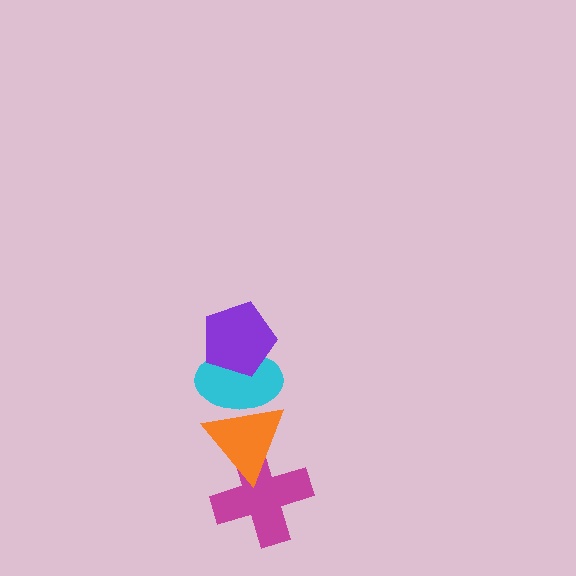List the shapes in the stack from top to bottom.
From top to bottom: the purple pentagon, the cyan ellipse, the orange triangle, the magenta cross.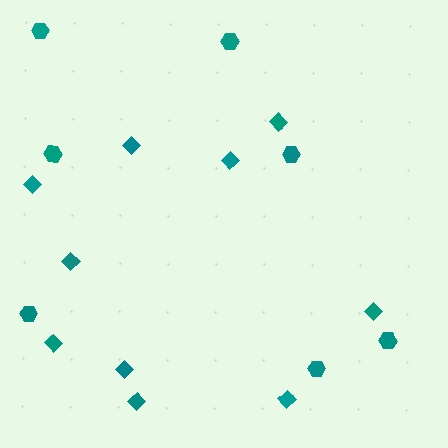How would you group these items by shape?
There are 2 groups: one group of diamonds (10) and one group of hexagons (7).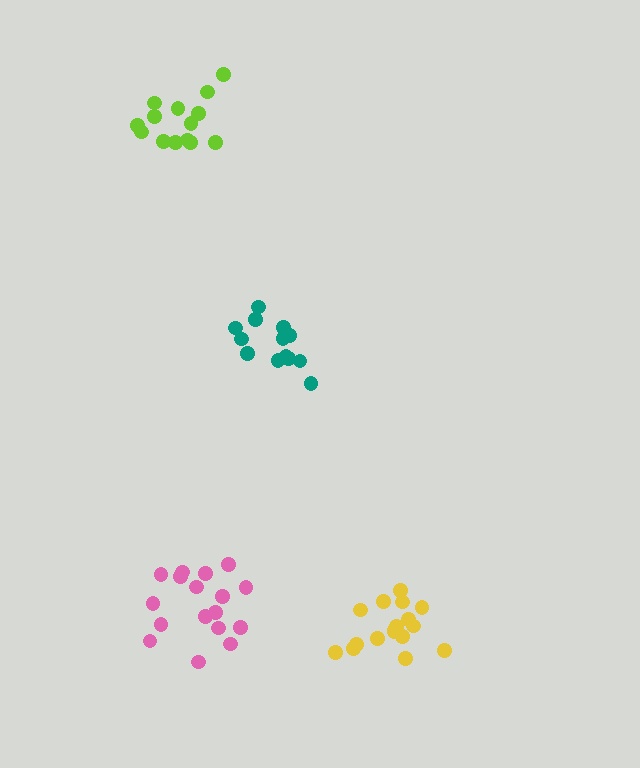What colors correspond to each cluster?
The clusters are colored: pink, yellow, teal, lime.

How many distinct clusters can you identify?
There are 4 distinct clusters.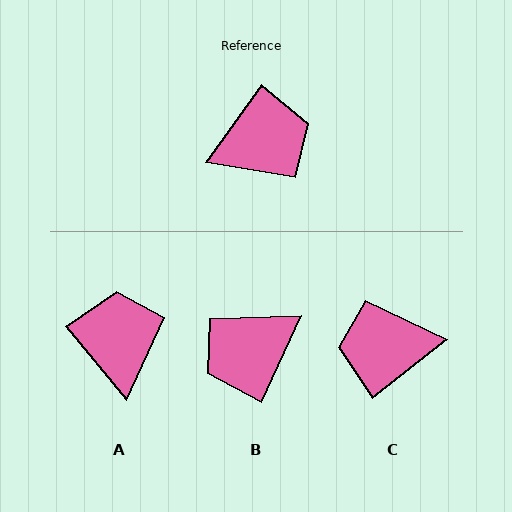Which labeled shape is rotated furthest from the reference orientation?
B, about 169 degrees away.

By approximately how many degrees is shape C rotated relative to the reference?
Approximately 164 degrees counter-clockwise.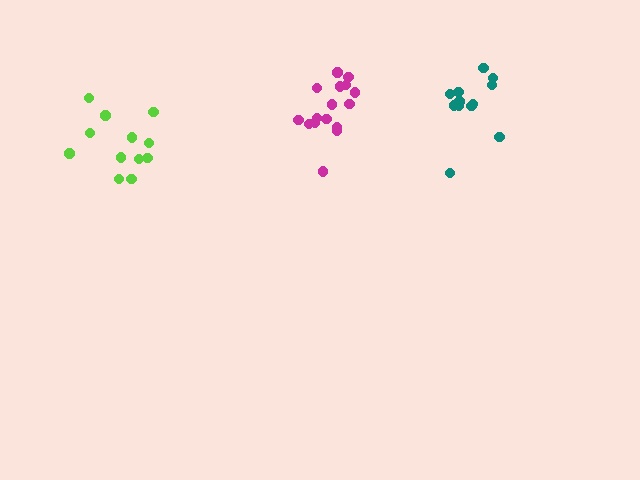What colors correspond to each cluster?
The clusters are colored: teal, lime, magenta.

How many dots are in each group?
Group 1: 12 dots, Group 2: 12 dots, Group 3: 16 dots (40 total).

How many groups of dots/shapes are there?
There are 3 groups.